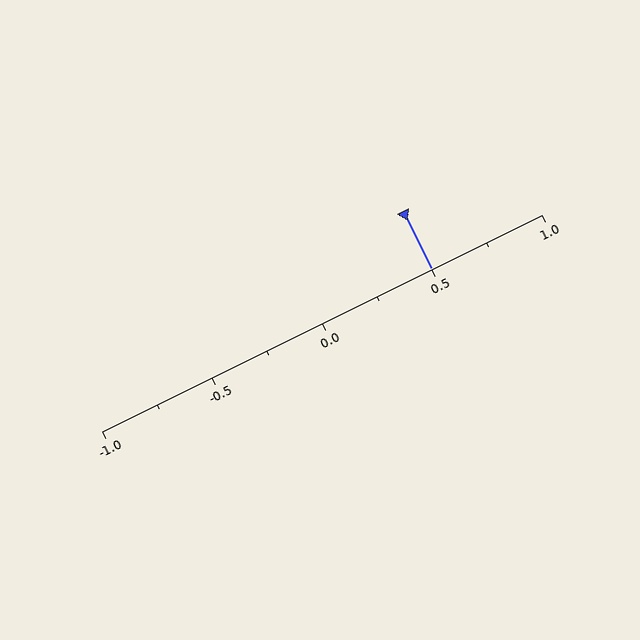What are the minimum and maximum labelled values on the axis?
The axis runs from -1.0 to 1.0.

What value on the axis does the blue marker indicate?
The marker indicates approximately 0.5.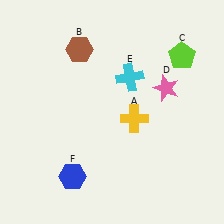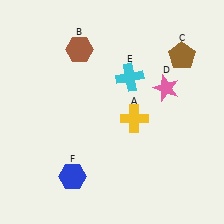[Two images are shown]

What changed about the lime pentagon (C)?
In Image 1, C is lime. In Image 2, it changed to brown.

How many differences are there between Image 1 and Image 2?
There is 1 difference between the two images.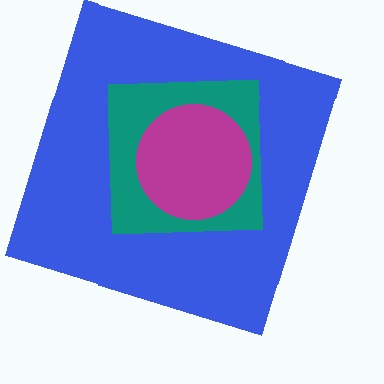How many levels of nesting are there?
3.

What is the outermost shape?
The blue square.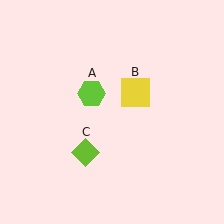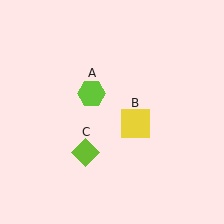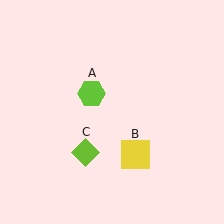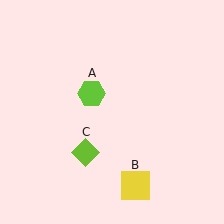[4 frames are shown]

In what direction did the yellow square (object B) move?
The yellow square (object B) moved down.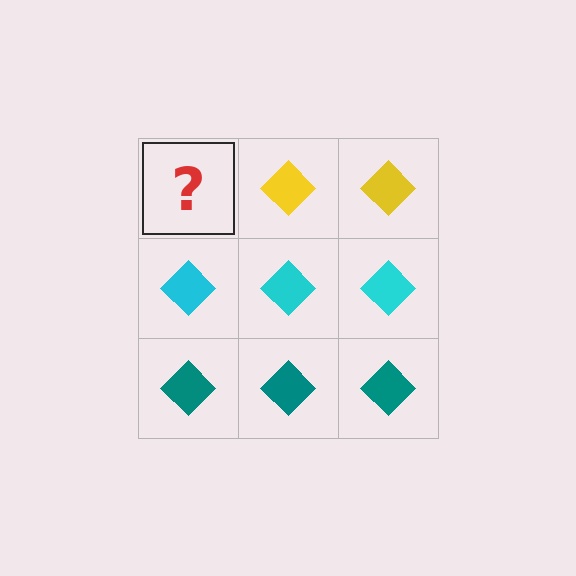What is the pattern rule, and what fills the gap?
The rule is that each row has a consistent color. The gap should be filled with a yellow diamond.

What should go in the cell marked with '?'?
The missing cell should contain a yellow diamond.